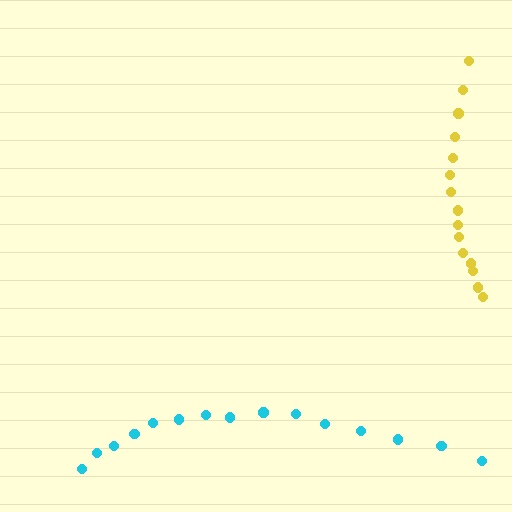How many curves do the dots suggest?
There are 2 distinct paths.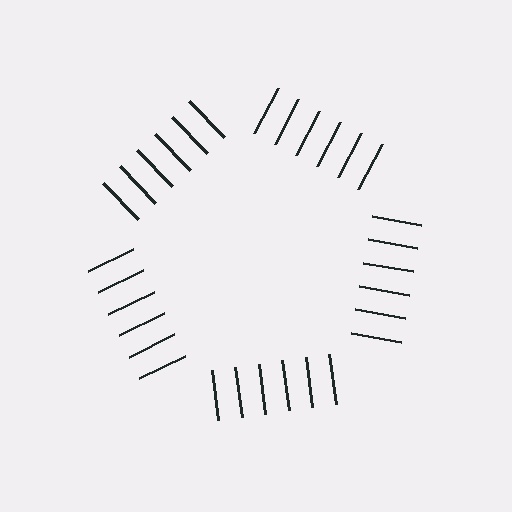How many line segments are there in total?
30 — 6 along each of the 5 edges.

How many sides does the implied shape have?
5 sides — the line-ends trace a pentagon.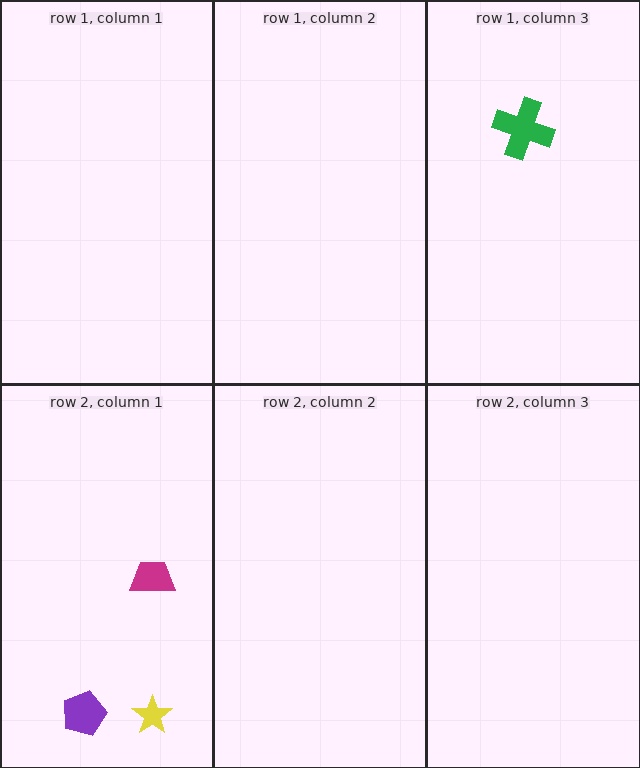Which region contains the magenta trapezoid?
The row 2, column 1 region.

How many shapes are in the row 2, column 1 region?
3.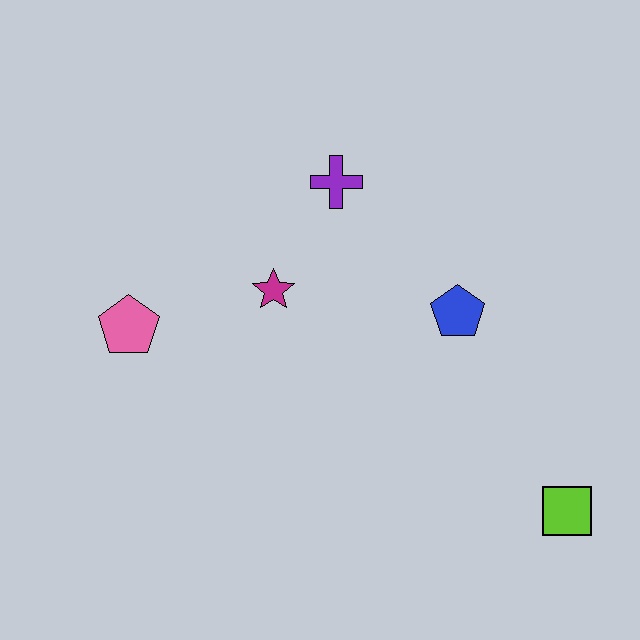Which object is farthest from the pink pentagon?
The lime square is farthest from the pink pentagon.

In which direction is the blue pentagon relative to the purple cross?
The blue pentagon is below the purple cross.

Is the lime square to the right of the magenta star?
Yes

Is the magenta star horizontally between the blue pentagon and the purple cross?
No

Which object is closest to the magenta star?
The purple cross is closest to the magenta star.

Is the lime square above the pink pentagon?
No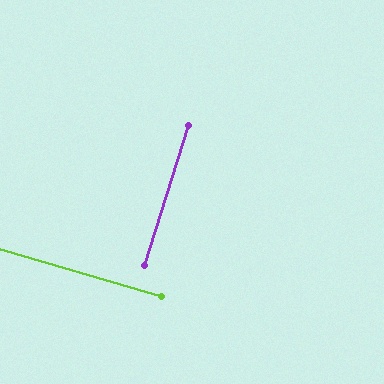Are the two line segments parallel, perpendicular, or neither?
Perpendicular — they meet at approximately 89°.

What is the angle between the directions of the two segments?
Approximately 89 degrees.